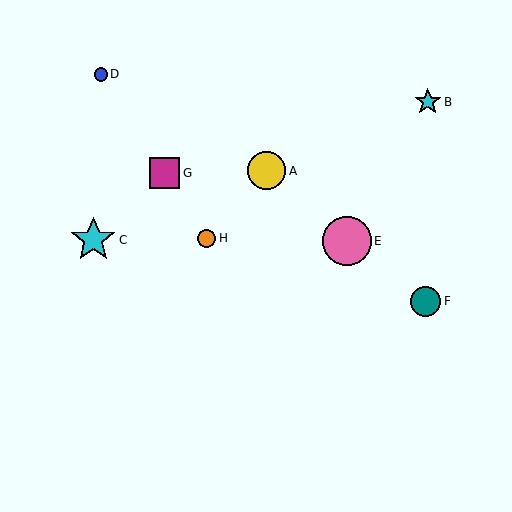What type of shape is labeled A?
Shape A is a yellow circle.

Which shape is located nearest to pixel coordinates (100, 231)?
The cyan star (labeled C) at (93, 240) is nearest to that location.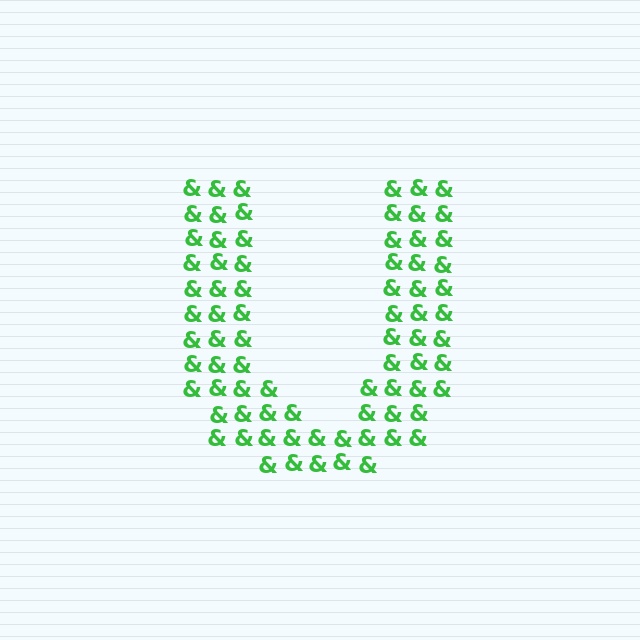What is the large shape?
The large shape is the letter U.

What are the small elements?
The small elements are ampersands.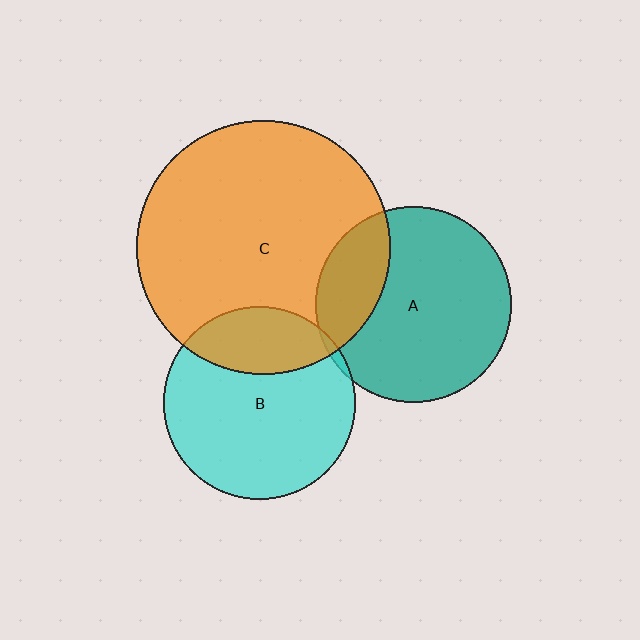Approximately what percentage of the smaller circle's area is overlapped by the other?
Approximately 5%.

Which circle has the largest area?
Circle C (orange).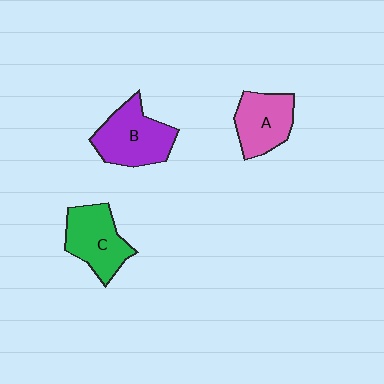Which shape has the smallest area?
Shape A (pink).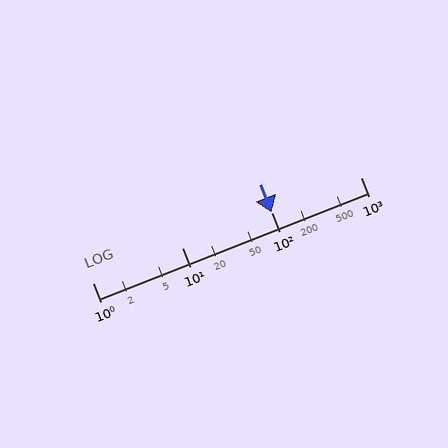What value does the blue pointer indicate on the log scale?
The pointer indicates approximately 100.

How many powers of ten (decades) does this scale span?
The scale spans 3 decades, from 1 to 1000.